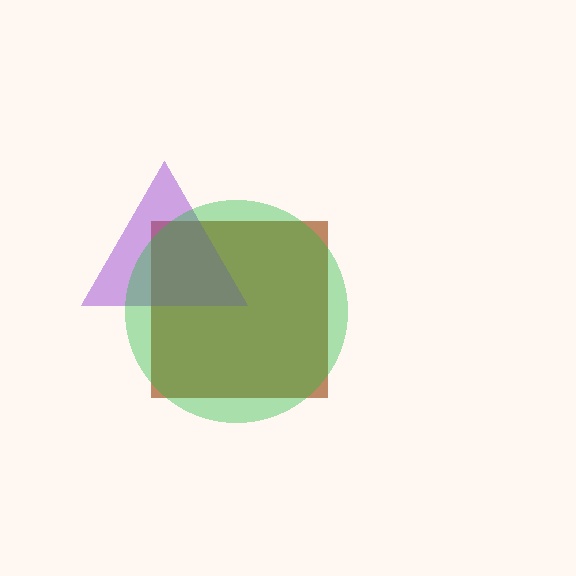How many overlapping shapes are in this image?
There are 3 overlapping shapes in the image.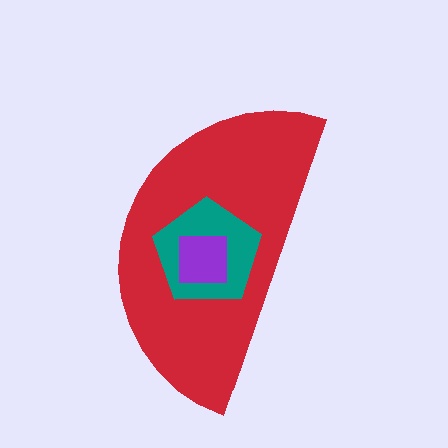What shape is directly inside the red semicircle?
The teal pentagon.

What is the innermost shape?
The purple square.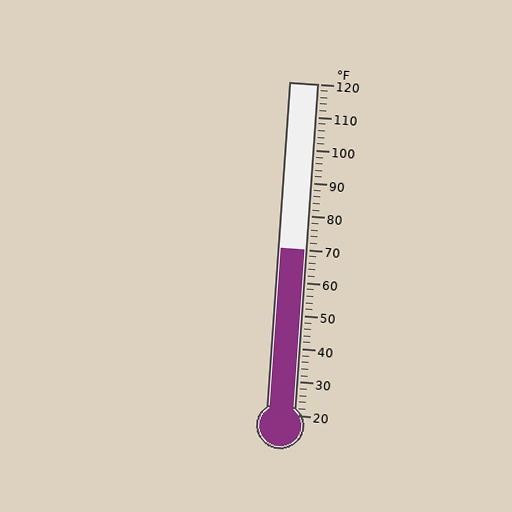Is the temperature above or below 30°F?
The temperature is above 30°F.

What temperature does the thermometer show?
The thermometer shows approximately 70°F.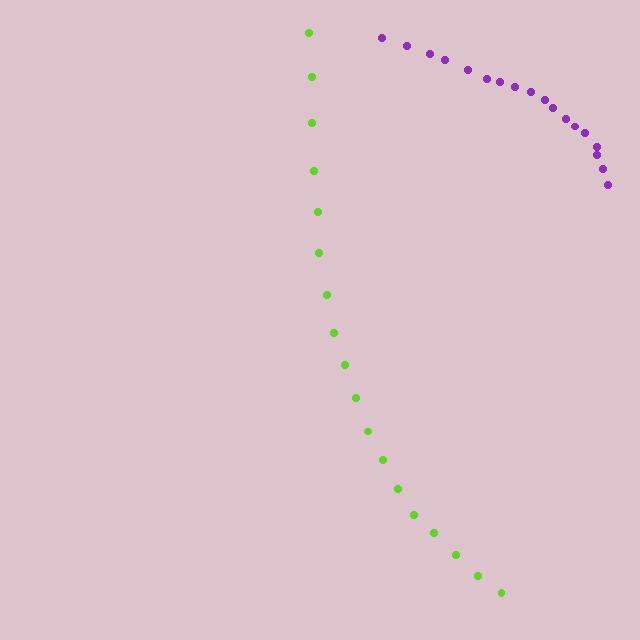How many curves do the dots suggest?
There are 2 distinct paths.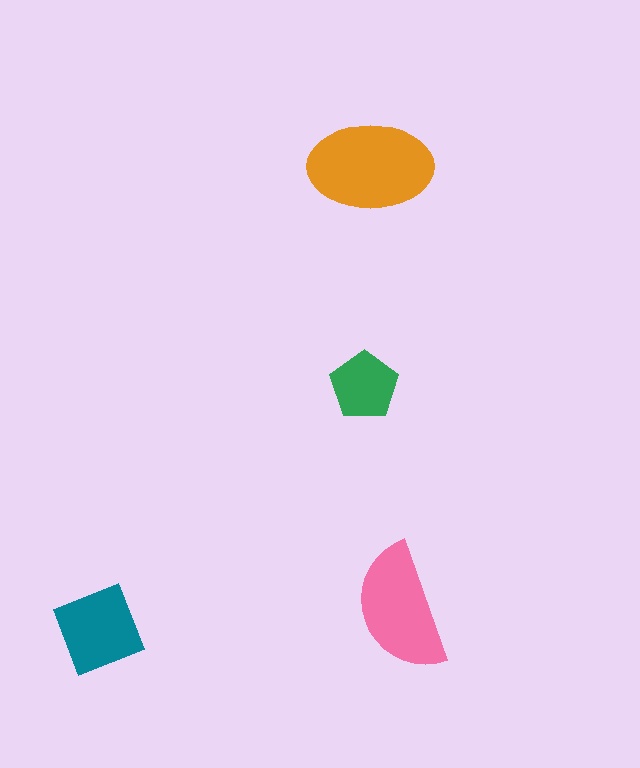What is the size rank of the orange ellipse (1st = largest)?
1st.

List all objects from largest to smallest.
The orange ellipse, the pink semicircle, the teal diamond, the green pentagon.